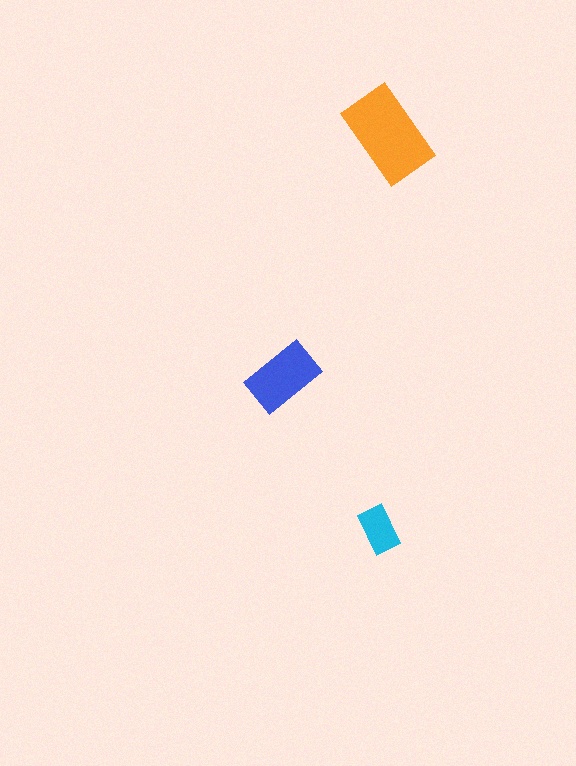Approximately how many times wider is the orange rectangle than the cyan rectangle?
About 2 times wider.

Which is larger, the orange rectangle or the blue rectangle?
The orange one.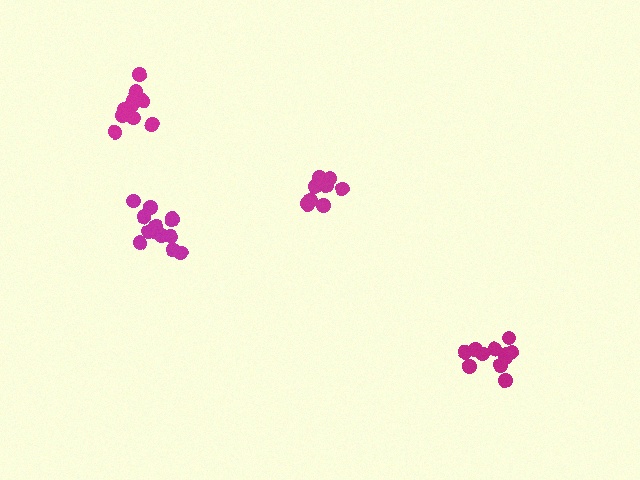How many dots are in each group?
Group 1: 11 dots, Group 2: 13 dots, Group 3: 10 dots, Group 4: 8 dots (42 total).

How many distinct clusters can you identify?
There are 4 distinct clusters.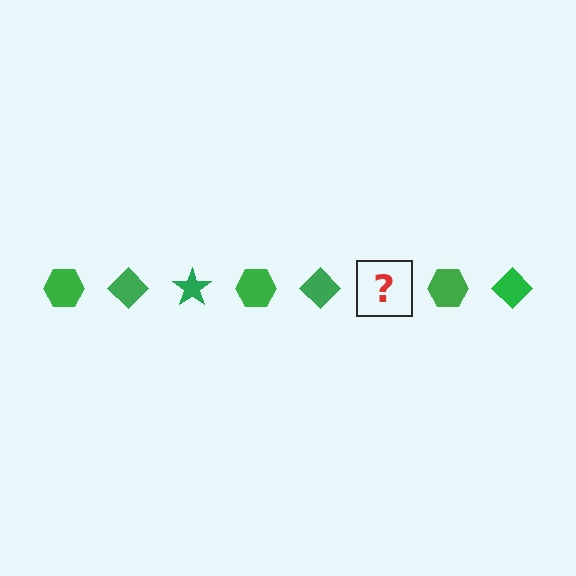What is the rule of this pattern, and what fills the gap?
The rule is that the pattern cycles through hexagon, diamond, star shapes in green. The gap should be filled with a green star.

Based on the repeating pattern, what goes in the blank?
The blank should be a green star.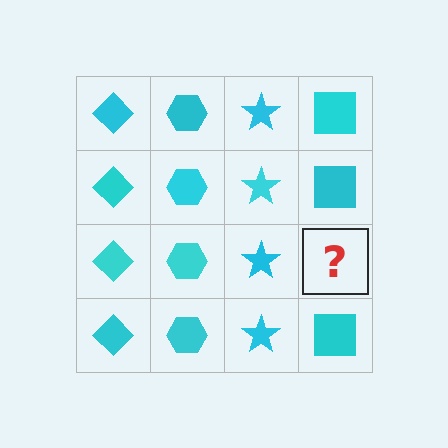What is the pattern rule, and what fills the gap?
The rule is that each column has a consistent shape. The gap should be filled with a cyan square.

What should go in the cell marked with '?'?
The missing cell should contain a cyan square.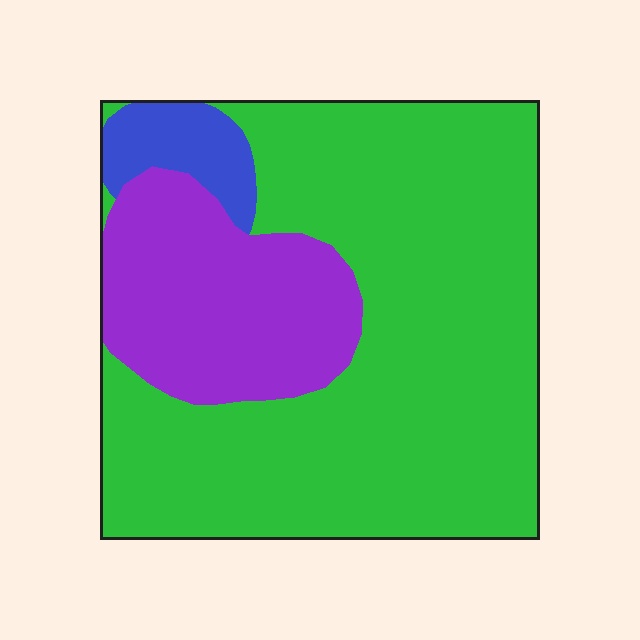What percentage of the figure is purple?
Purple covers around 25% of the figure.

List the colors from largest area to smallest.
From largest to smallest: green, purple, blue.